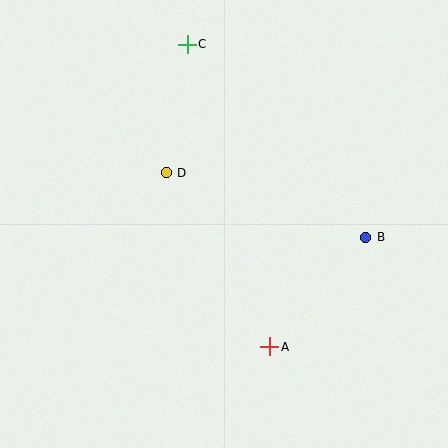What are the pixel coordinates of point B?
Point B is at (366, 237).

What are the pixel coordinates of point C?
Point C is at (187, 44).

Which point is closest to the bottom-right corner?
Point A is closest to the bottom-right corner.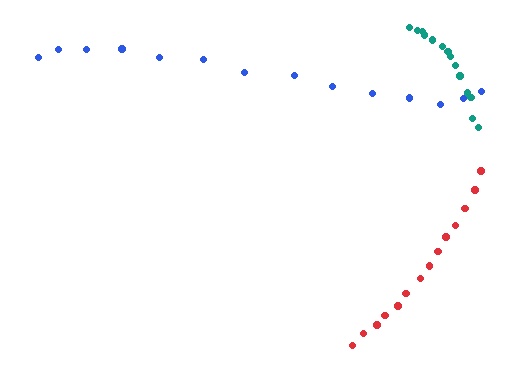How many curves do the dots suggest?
There are 3 distinct paths.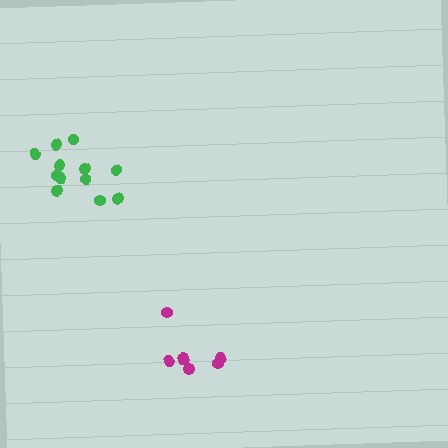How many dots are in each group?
Group 1: 12 dots, Group 2: 7 dots (19 total).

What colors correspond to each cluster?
The clusters are colored: green, magenta.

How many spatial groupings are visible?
There are 2 spatial groupings.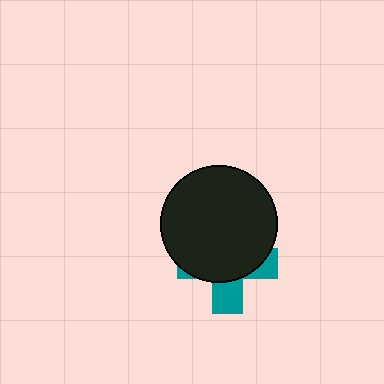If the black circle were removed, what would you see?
You would see the complete teal cross.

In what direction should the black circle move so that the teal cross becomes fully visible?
The black circle should move up. That is the shortest direction to clear the overlap and leave the teal cross fully visible.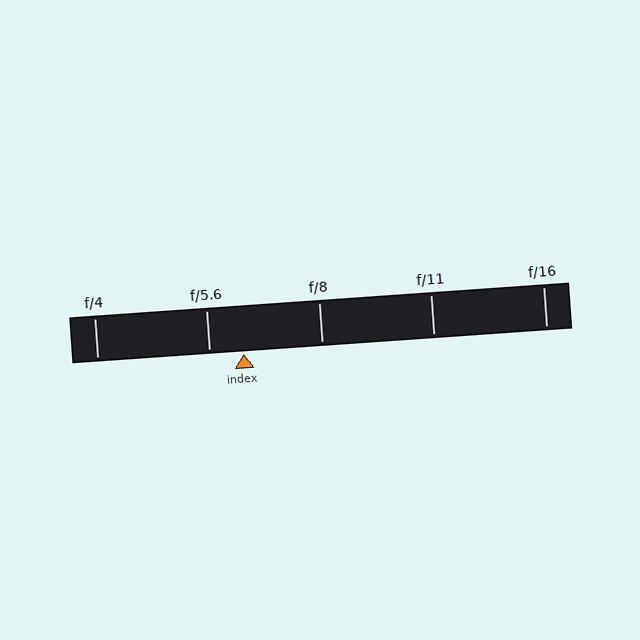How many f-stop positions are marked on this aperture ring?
There are 5 f-stop positions marked.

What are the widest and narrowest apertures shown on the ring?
The widest aperture shown is f/4 and the narrowest is f/16.